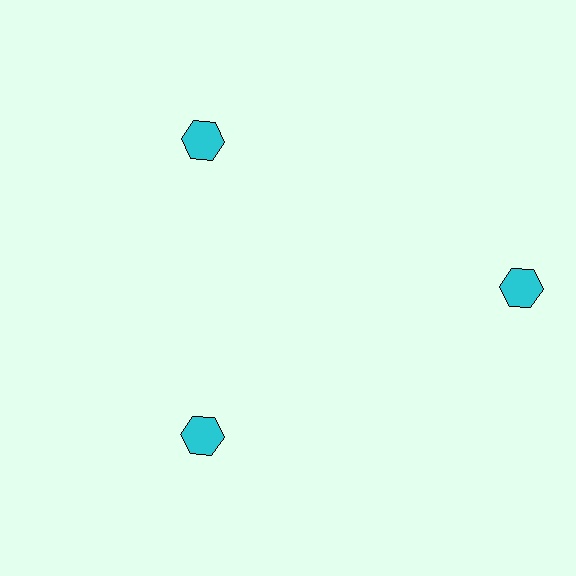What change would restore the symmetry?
The symmetry would be restored by moving it inward, back onto the ring so that all 3 hexagons sit at equal angles and equal distance from the center.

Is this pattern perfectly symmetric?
No. The 3 cyan hexagons are arranged in a ring, but one element near the 3 o'clock position is pushed outward from the center, breaking the 3-fold rotational symmetry.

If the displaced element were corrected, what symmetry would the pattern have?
It would have 3-fold rotational symmetry — the pattern would map onto itself every 120 degrees.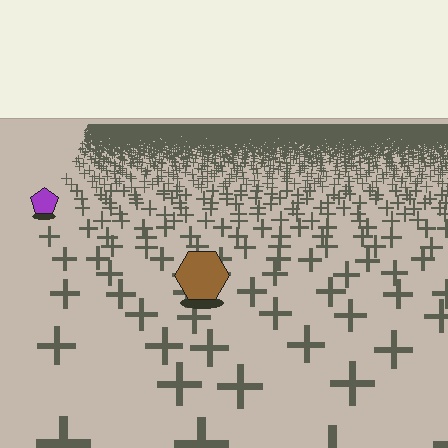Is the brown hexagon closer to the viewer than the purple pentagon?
Yes. The brown hexagon is closer — you can tell from the texture gradient: the ground texture is coarser near it.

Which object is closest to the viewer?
The brown hexagon is closest. The texture marks near it are larger and more spread out.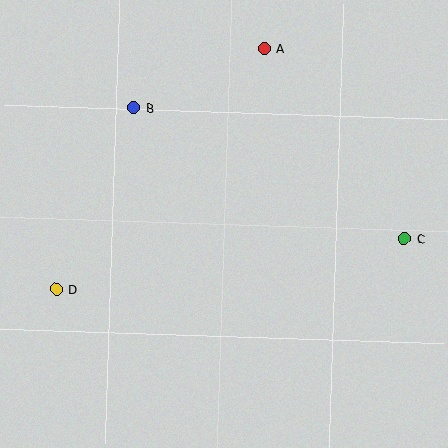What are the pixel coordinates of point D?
Point D is at (56, 289).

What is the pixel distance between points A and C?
The distance between A and C is 237 pixels.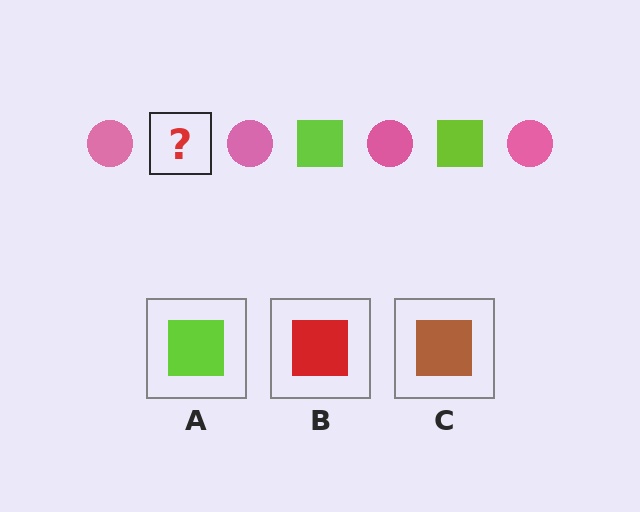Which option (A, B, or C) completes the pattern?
A.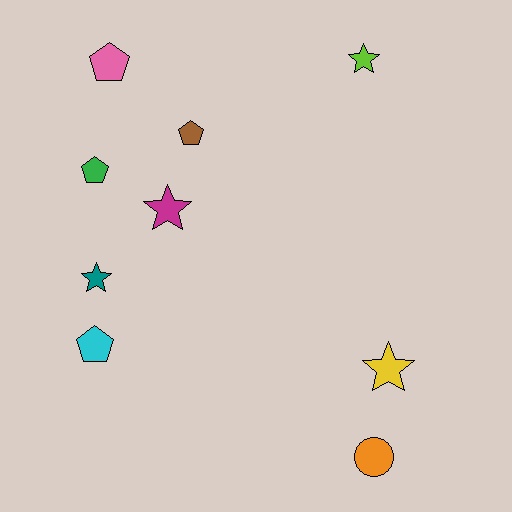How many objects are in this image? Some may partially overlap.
There are 9 objects.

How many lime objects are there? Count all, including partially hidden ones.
There is 1 lime object.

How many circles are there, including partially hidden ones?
There is 1 circle.